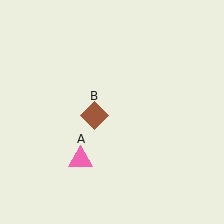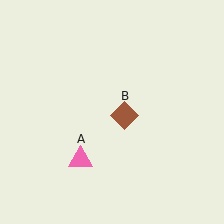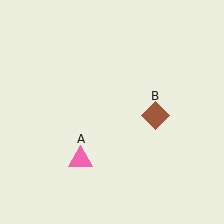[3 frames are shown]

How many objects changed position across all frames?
1 object changed position: brown diamond (object B).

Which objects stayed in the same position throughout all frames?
Pink triangle (object A) remained stationary.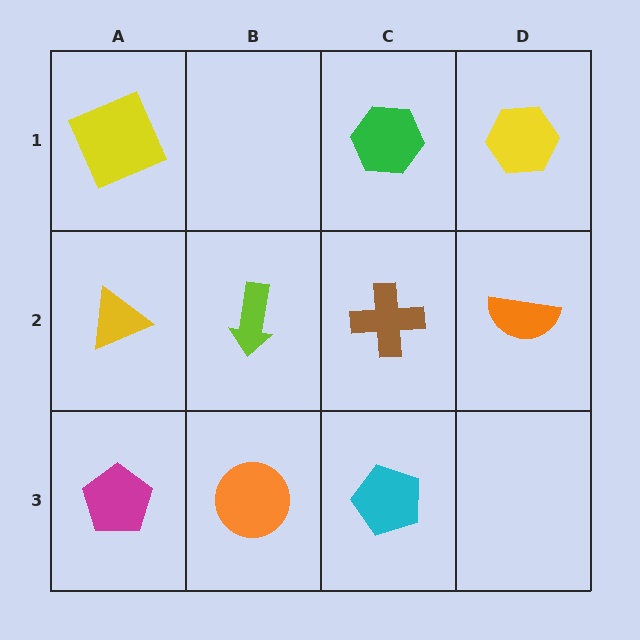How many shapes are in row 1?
3 shapes.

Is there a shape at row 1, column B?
No, that cell is empty.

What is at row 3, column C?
A cyan pentagon.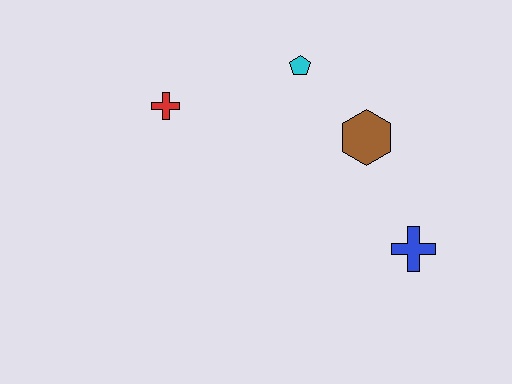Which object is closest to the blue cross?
The brown hexagon is closest to the blue cross.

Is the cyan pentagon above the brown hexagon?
Yes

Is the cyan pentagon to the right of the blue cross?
No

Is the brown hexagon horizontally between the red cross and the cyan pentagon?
No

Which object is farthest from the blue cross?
The red cross is farthest from the blue cross.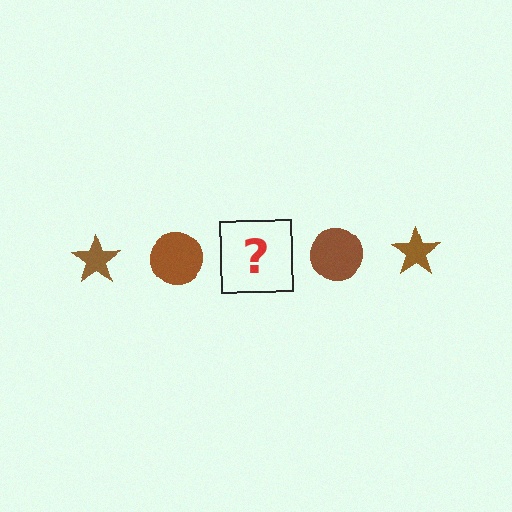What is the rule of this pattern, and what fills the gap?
The rule is that the pattern cycles through star, circle shapes in brown. The gap should be filled with a brown star.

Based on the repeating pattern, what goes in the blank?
The blank should be a brown star.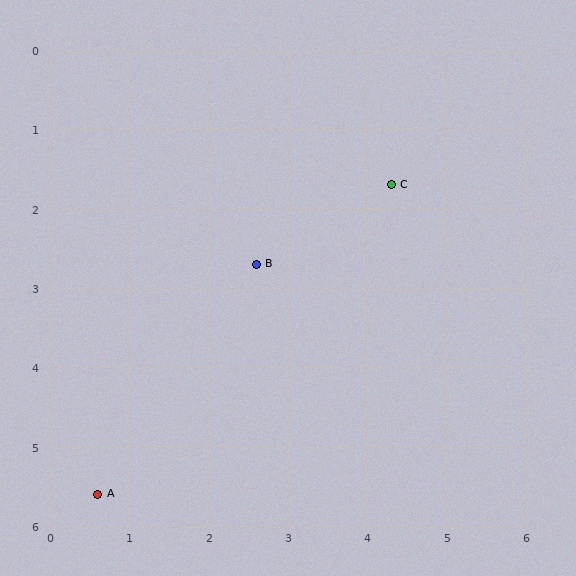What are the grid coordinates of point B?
Point B is at approximately (2.6, 2.7).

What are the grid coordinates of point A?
Point A is at approximately (0.6, 5.6).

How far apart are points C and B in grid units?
Points C and B are about 2.0 grid units apart.